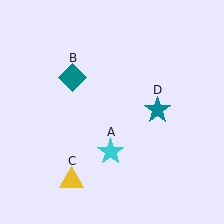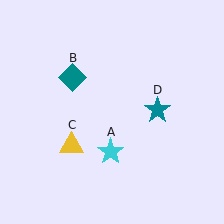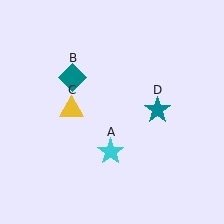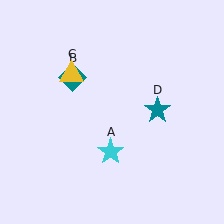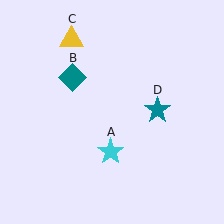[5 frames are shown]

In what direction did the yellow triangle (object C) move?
The yellow triangle (object C) moved up.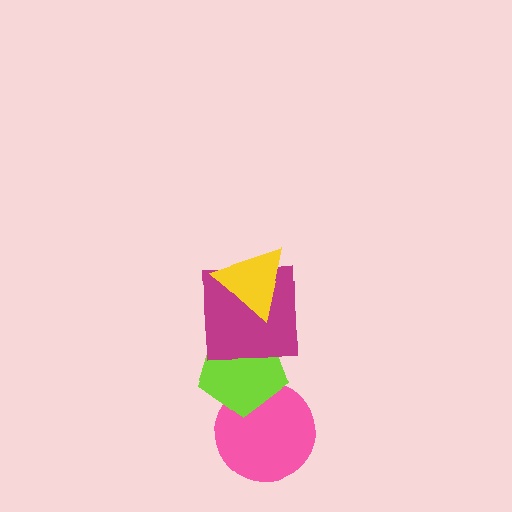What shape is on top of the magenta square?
The yellow triangle is on top of the magenta square.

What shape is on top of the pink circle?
The lime pentagon is on top of the pink circle.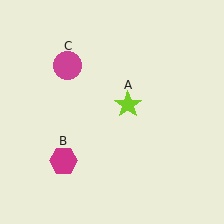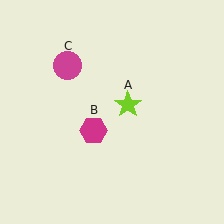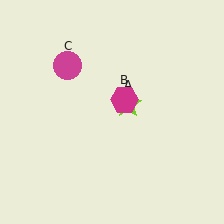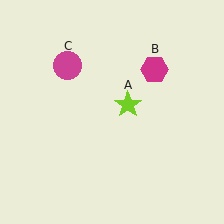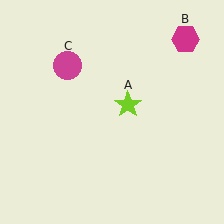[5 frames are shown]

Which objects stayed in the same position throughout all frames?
Lime star (object A) and magenta circle (object C) remained stationary.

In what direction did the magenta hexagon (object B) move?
The magenta hexagon (object B) moved up and to the right.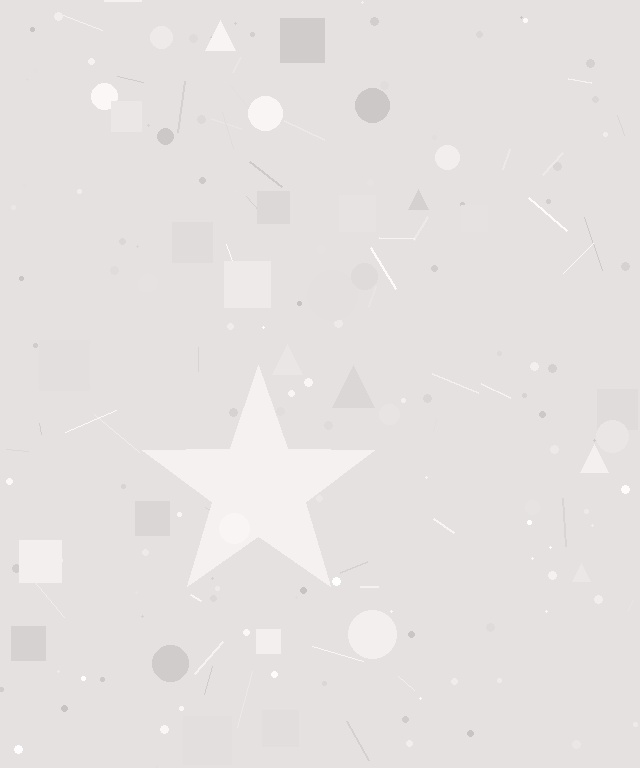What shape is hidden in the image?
A star is hidden in the image.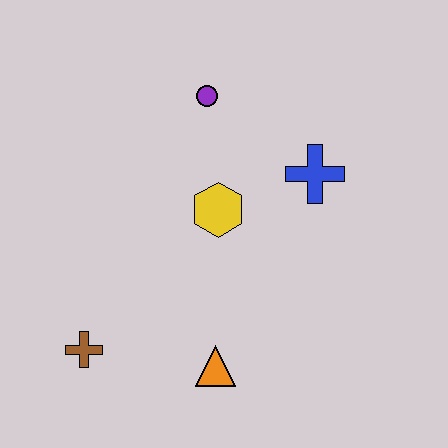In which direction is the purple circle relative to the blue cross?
The purple circle is to the left of the blue cross.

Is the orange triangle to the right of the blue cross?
No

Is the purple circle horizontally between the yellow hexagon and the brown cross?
Yes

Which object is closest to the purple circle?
The yellow hexagon is closest to the purple circle.